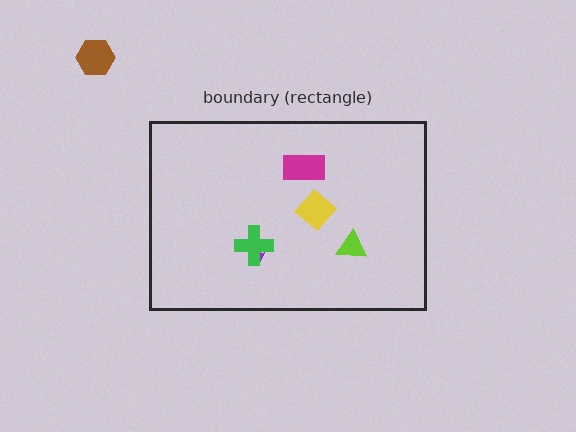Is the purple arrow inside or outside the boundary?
Inside.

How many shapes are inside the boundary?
5 inside, 1 outside.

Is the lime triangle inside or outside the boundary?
Inside.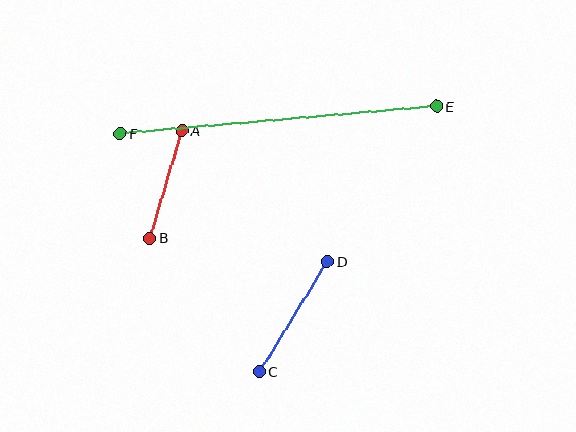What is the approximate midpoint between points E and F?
The midpoint is at approximately (278, 120) pixels.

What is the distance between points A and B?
The distance is approximately 112 pixels.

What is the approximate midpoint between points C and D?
The midpoint is at approximately (293, 316) pixels.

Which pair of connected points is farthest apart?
Points E and F are farthest apart.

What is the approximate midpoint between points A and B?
The midpoint is at approximately (166, 184) pixels.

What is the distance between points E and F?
The distance is approximately 318 pixels.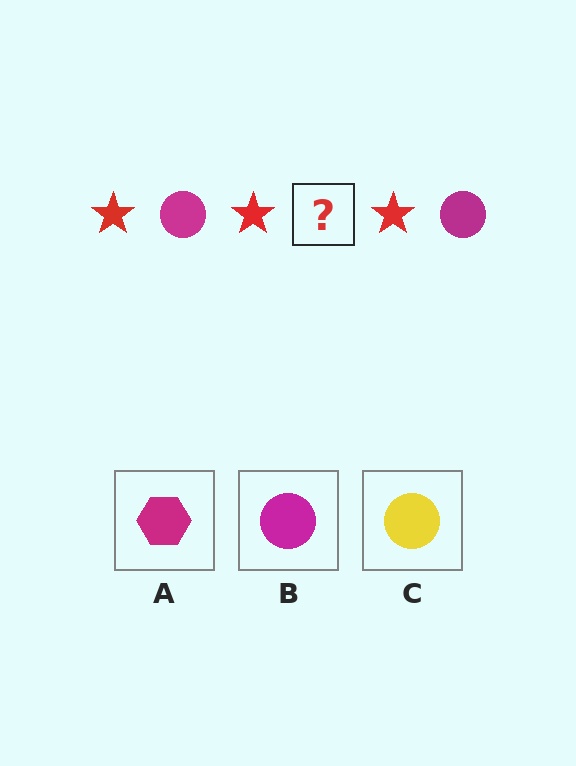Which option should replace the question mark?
Option B.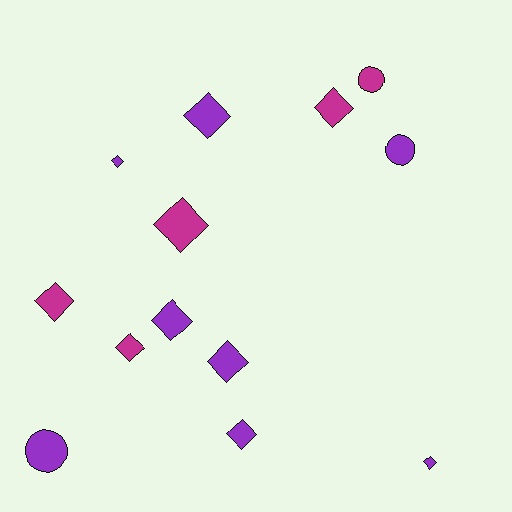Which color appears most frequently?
Purple, with 8 objects.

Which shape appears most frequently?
Diamond, with 10 objects.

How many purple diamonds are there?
There are 6 purple diamonds.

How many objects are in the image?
There are 13 objects.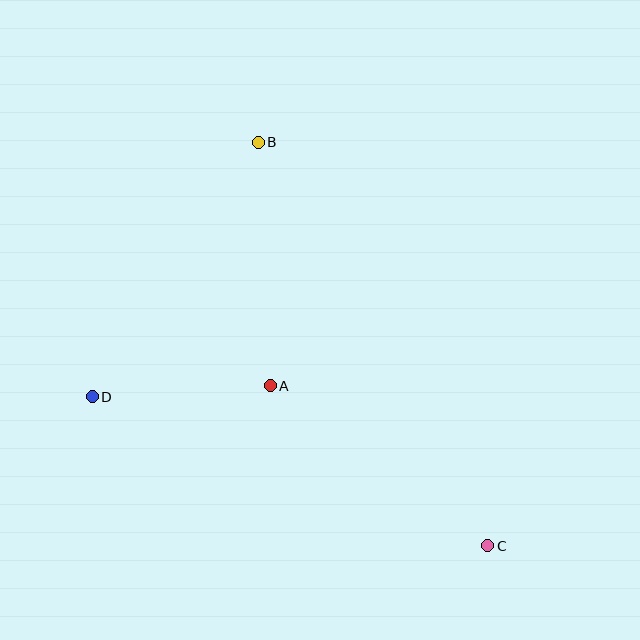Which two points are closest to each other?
Points A and D are closest to each other.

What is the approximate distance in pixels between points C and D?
The distance between C and D is approximately 423 pixels.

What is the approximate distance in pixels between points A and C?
The distance between A and C is approximately 270 pixels.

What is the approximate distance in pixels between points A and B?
The distance between A and B is approximately 244 pixels.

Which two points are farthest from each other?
Points B and C are farthest from each other.